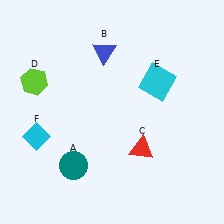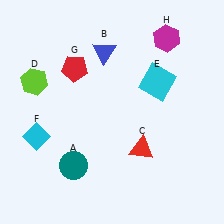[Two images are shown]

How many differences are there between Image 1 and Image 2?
There are 2 differences between the two images.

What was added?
A red pentagon (G), a magenta hexagon (H) were added in Image 2.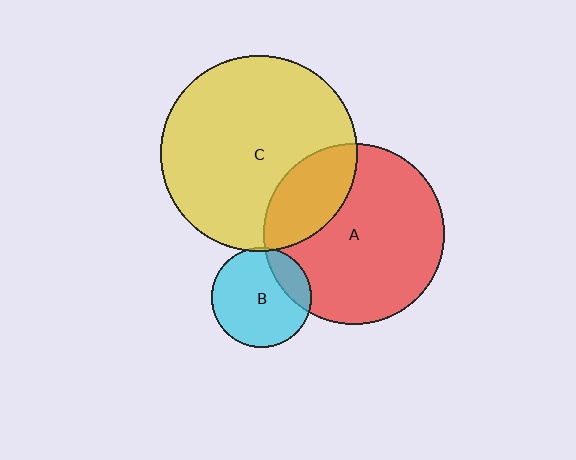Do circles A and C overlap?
Yes.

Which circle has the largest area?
Circle C (yellow).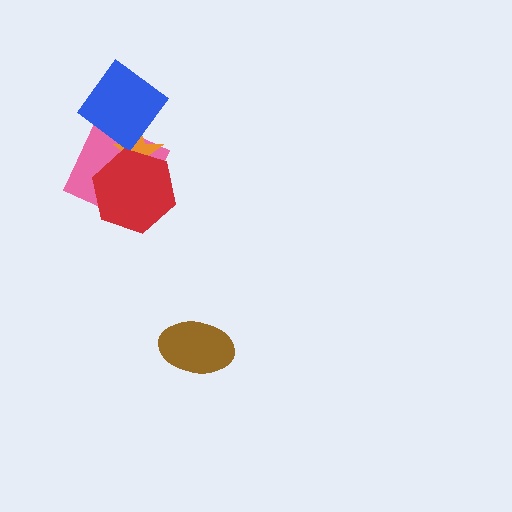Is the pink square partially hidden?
Yes, it is partially covered by another shape.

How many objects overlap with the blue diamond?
1 object overlaps with the blue diamond.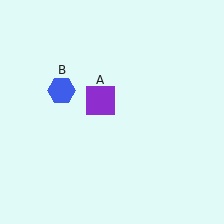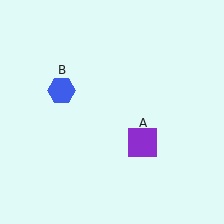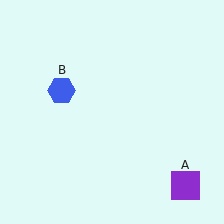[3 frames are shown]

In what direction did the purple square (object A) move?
The purple square (object A) moved down and to the right.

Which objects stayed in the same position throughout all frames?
Blue hexagon (object B) remained stationary.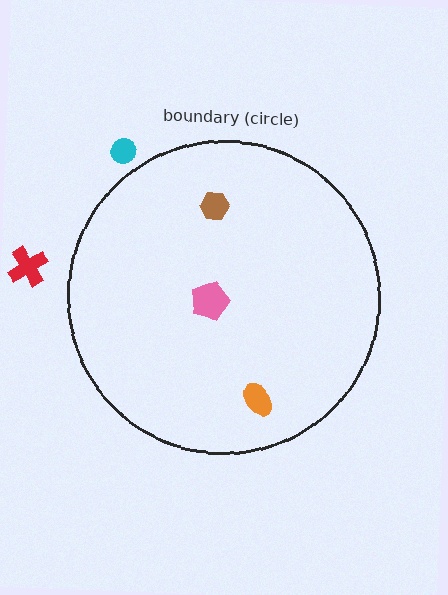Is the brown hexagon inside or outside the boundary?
Inside.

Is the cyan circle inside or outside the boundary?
Outside.